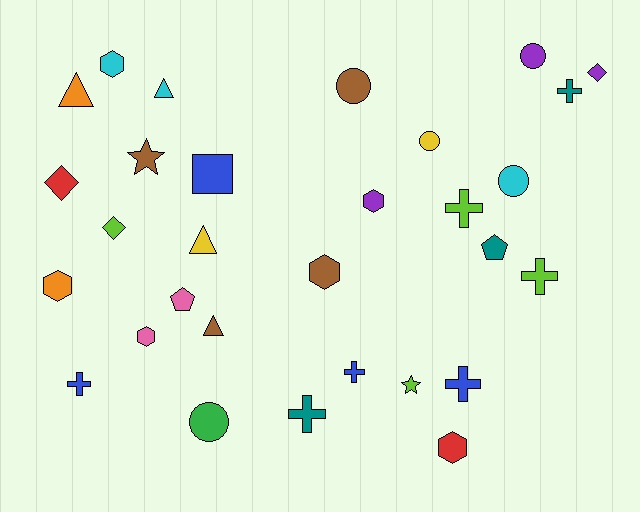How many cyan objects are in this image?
There are 3 cyan objects.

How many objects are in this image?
There are 30 objects.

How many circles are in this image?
There are 5 circles.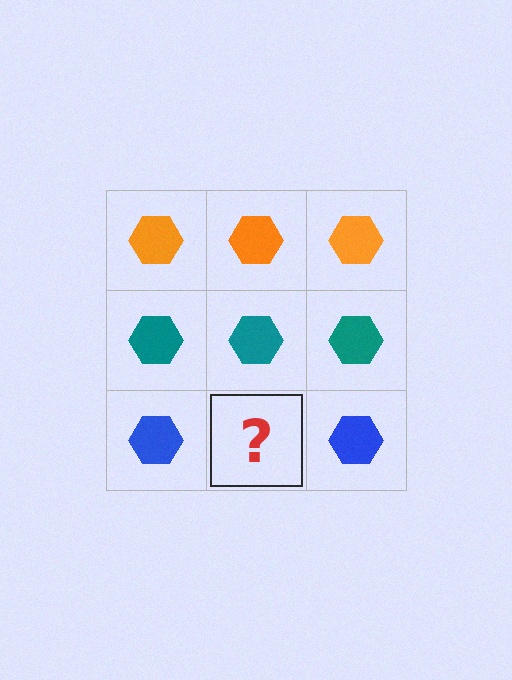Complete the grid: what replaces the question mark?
The question mark should be replaced with a blue hexagon.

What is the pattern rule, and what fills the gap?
The rule is that each row has a consistent color. The gap should be filled with a blue hexagon.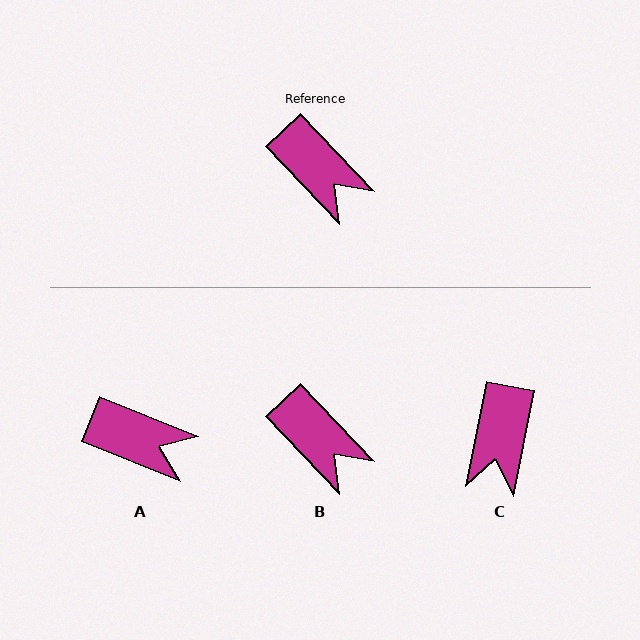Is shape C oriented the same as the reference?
No, it is off by about 54 degrees.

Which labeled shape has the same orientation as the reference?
B.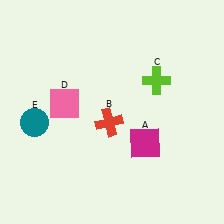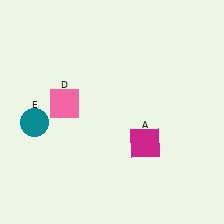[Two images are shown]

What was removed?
The red cross (B), the lime cross (C) were removed in Image 2.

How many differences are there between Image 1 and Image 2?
There are 2 differences between the two images.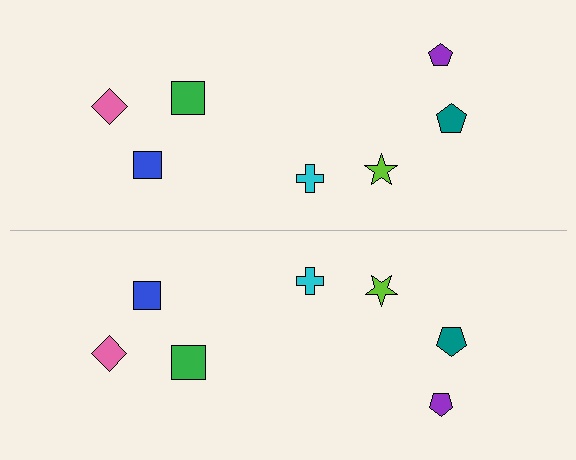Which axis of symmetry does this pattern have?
The pattern has a horizontal axis of symmetry running through the center of the image.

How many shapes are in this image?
There are 14 shapes in this image.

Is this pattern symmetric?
Yes, this pattern has bilateral (reflection) symmetry.